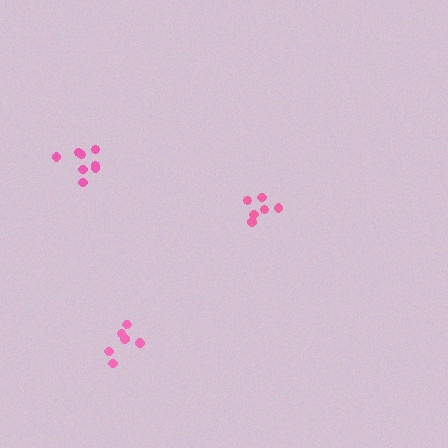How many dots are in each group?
Group 1: 8 dots, Group 2: 6 dots, Group 3: 6 dots (20 total).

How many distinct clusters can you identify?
There are 3 distinct clusters.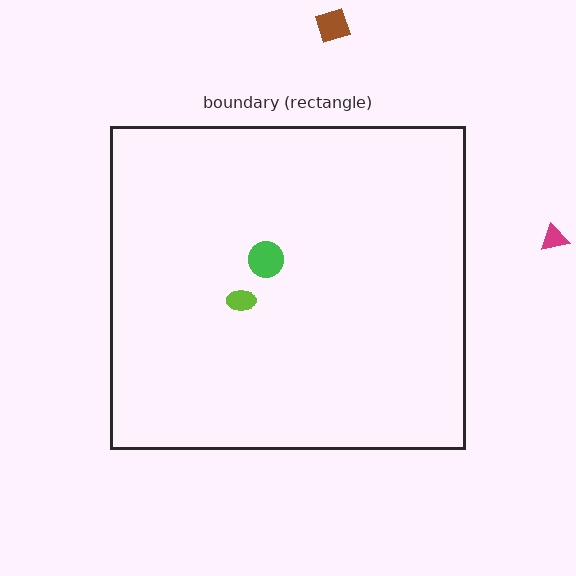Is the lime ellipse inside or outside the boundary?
Inside.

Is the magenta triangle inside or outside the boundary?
Outside.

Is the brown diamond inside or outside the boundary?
Outside.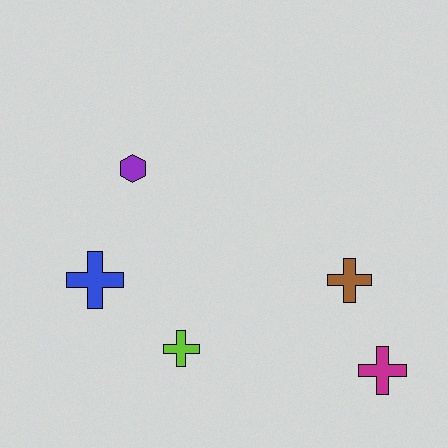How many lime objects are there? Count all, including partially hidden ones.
There is 1 lime object.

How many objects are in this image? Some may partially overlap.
There are 5 objects.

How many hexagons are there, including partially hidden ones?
There is 1 hexagon.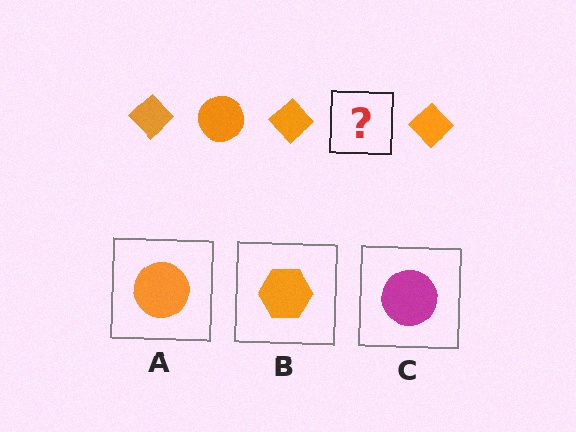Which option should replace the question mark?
Option A.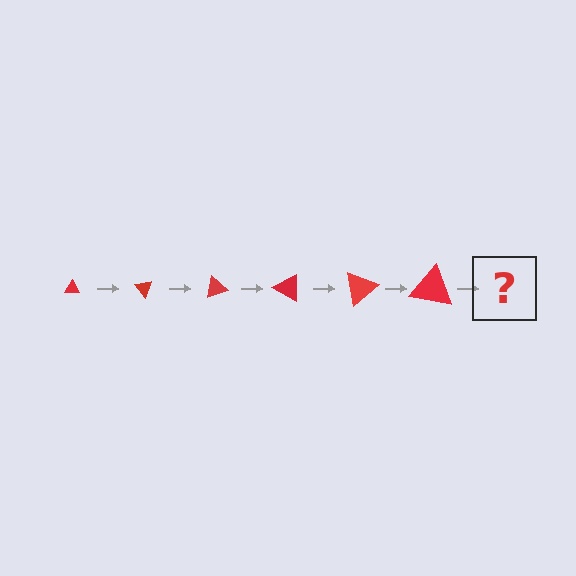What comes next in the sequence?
The next element should be a triangle, larger than the previous one and rotated 300 degrees from the start.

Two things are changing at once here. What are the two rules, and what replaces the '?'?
The two rules are that the triangle grows larger each step and it rotates 50 degrees each step. The '?' should be a triangle, larger than the previous one and rotated 300 degrees from the start.